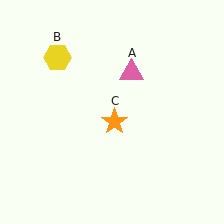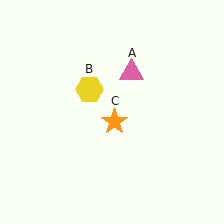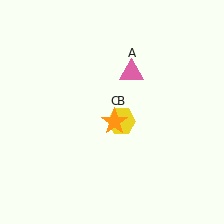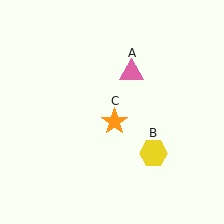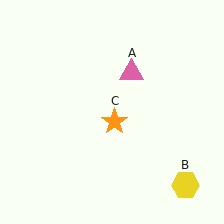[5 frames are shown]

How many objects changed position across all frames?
1 object changed position: yellow hexagon (object B).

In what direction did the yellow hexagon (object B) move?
The yellow hexagon (object B) moved down and to the right.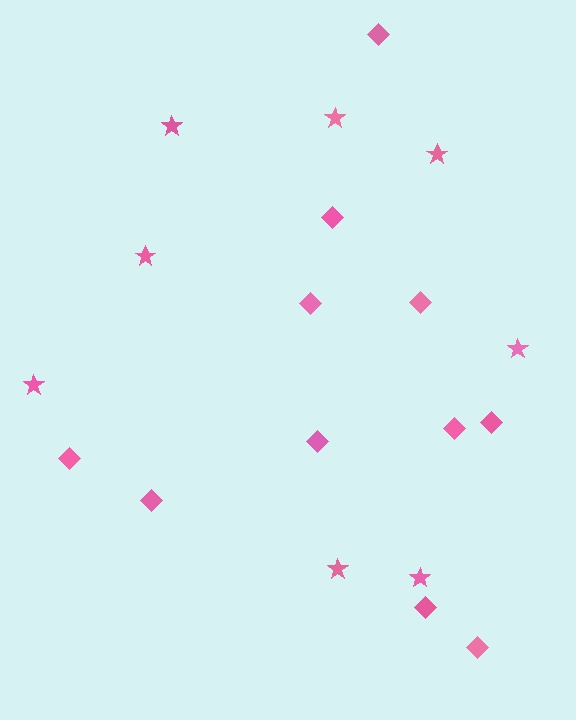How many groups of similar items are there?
There are 2 groups: one group of stars (8) and one group of diamonds (11).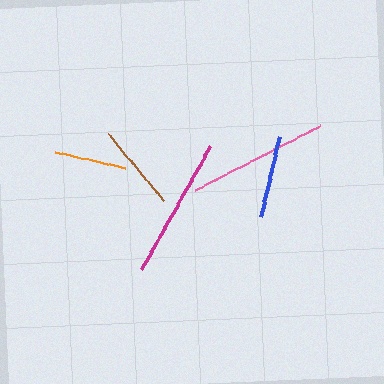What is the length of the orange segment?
The orange segment is approximately 72 pixels long.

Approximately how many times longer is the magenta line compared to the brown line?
The magenta line is approximately 1.6 times the length of the brown line.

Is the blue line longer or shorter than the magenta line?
The magenta line is longer than the blue line.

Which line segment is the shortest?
The orange line is the shortest at approximately 72 pixels.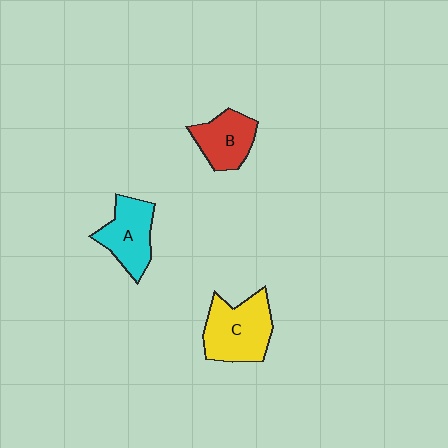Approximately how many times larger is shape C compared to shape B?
Approximately 1.4 times.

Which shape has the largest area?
Shape C (yellow).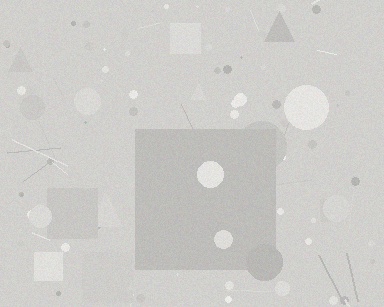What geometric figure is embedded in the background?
A square is embedded in the background.